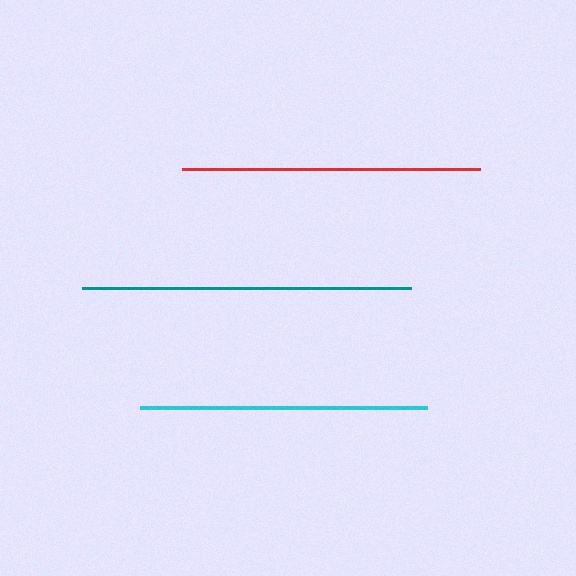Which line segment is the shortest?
The cyan line is the shortest at approximately 287 pixels.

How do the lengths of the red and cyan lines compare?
The red and cyan lines are approximately the same length.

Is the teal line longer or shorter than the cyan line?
The teal line is longer than the cyan line.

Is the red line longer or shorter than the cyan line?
The red line is longer than the cyan line.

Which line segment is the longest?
The teal line is the longest at approximately 328 pixels.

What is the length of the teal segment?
The teal segment is approximately 328 pixels long.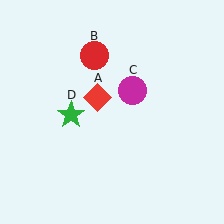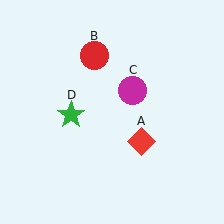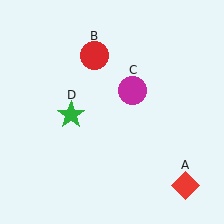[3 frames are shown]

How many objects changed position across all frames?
1 object changed position: red diamond (object A).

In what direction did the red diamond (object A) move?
The red diamond (object A) moved down and to the right.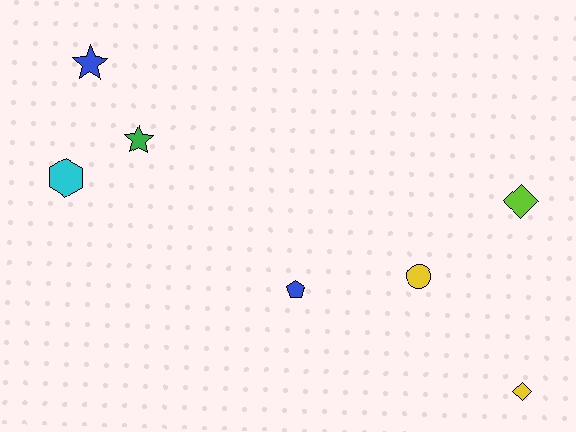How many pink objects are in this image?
There are no pink objects.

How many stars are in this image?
There are 2 stars.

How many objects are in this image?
There are 7 objects.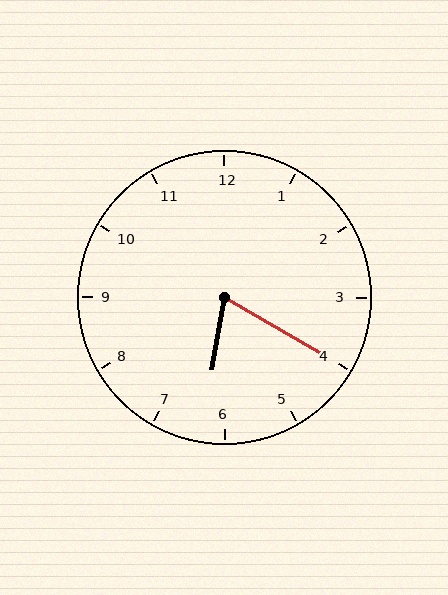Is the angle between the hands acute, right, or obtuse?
It is acute.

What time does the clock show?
6:20.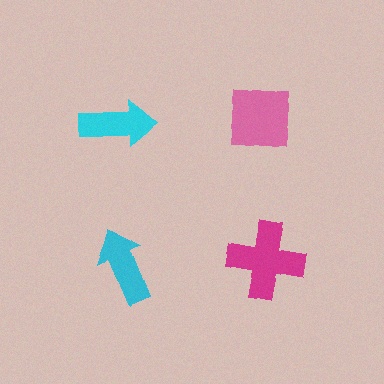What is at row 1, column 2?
A pink square.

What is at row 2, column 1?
A cyan arrow.